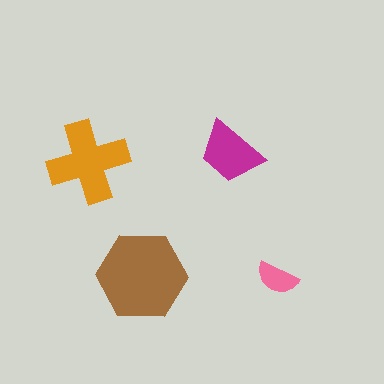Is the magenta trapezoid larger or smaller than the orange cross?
Smaller.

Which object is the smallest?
The pink semicircle.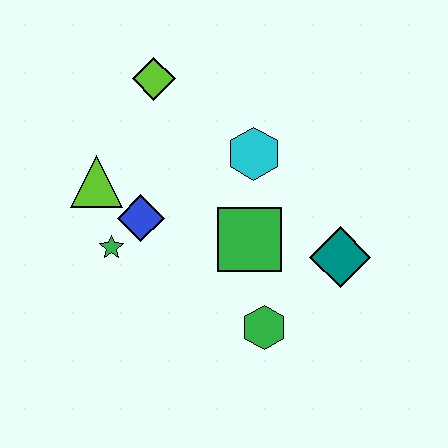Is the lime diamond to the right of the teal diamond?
No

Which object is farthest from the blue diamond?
The teal diamond is farthest from the blue diamond.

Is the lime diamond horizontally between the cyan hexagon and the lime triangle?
Yes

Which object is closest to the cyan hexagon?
The green square is closest to the cyan hexagon.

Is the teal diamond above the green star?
No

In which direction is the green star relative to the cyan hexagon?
The green star is to the left of the cyan hexagon.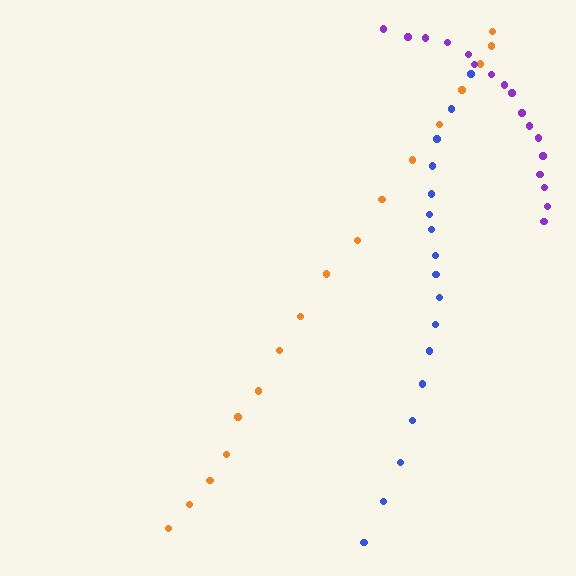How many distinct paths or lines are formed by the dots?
There are 3 distinct paths.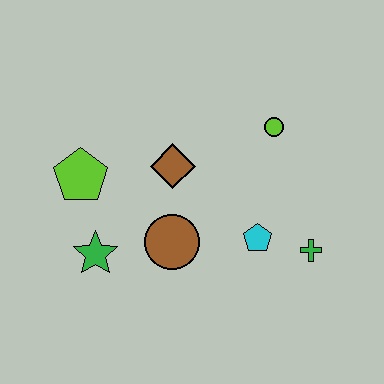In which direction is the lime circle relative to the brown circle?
The lime circle is above the brown circle.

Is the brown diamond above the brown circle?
Yes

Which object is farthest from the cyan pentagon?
The lime pentagon is farthest from the cyan pentagon.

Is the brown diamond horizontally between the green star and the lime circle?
Yes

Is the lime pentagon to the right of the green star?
No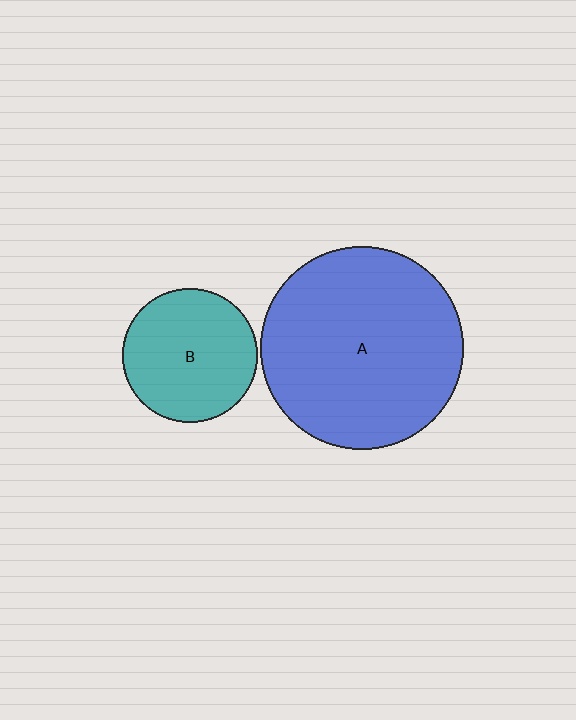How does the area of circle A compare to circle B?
Approximately 2.3 times.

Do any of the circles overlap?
No, none of the circles overlap.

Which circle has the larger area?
Circle A (blue).